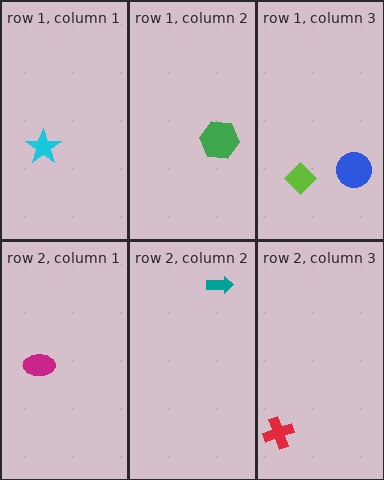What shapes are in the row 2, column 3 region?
The red cross.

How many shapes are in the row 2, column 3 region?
1.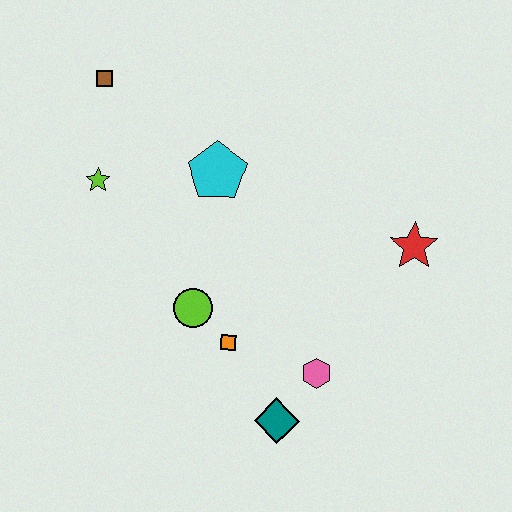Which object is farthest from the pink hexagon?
The brown square is farthest from the pink hexagon.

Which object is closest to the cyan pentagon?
The lime star is closest to the cyan pentagon.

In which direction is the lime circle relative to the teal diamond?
The lime circle is above the teal diamond.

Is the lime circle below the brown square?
Yes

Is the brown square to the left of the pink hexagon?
Yes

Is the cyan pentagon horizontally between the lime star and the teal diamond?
Yes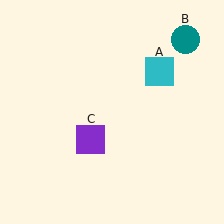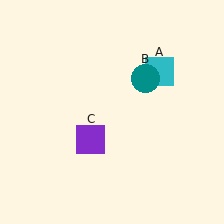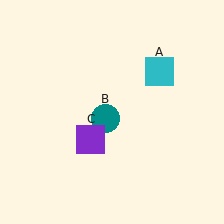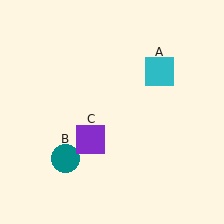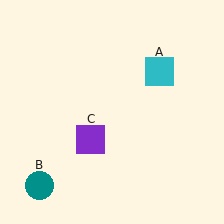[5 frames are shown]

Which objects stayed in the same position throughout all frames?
Cyan square (object A) and purple square (object C) remained stationary.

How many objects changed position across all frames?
1 object changed position: teal circle (object B).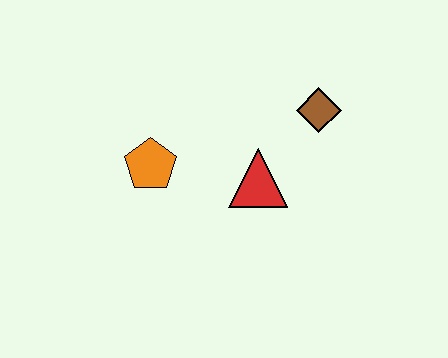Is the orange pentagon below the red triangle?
No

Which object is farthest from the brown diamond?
The orange pentagon is farthest from the brown diamond.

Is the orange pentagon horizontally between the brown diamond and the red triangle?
No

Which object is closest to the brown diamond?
The red triangle is closest to the brown diamond.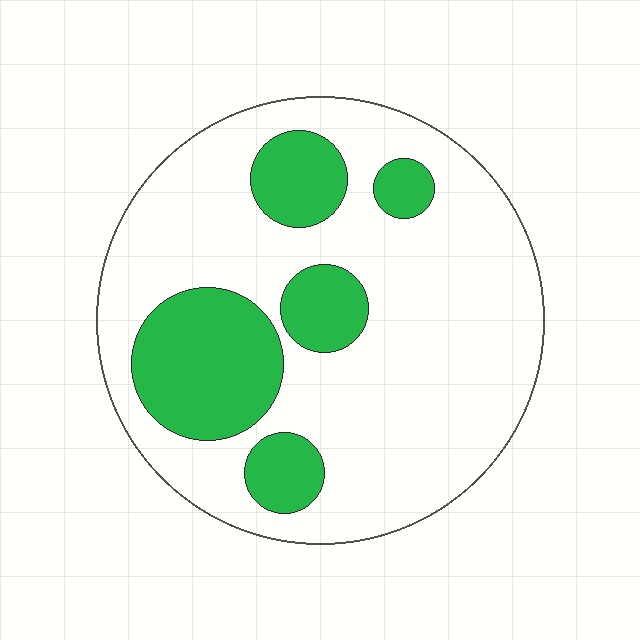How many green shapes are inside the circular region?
5.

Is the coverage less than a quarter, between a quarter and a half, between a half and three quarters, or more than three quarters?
Between a quarter and a half.